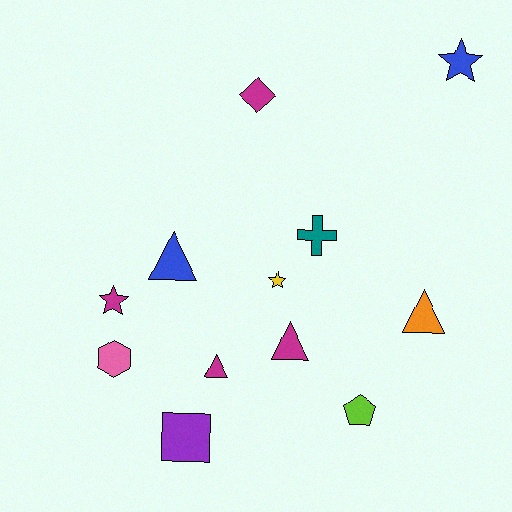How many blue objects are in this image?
There are 2 blue objects.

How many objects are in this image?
There are 12 objects.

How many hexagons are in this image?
There is 1 hexagon.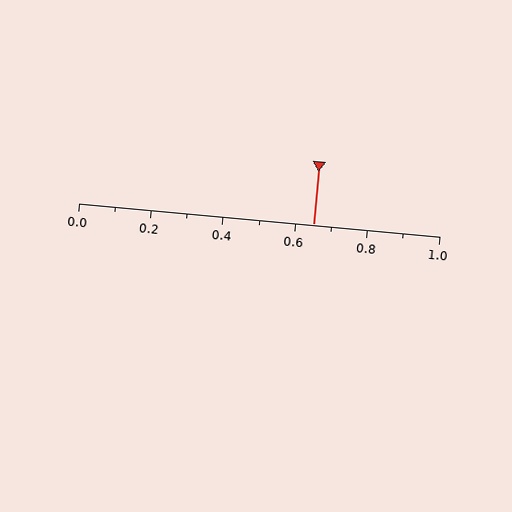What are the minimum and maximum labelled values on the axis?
The axis runs from 0.0 to 1.0.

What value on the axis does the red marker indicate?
The marker indicates approximately 0.65.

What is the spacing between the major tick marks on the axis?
The major ticks are spaced 0.2 apart.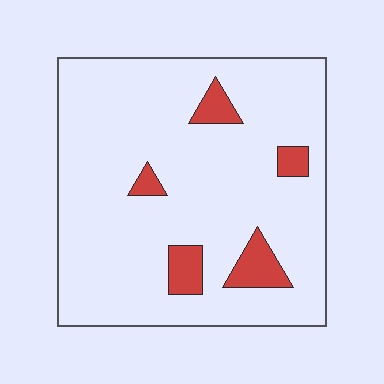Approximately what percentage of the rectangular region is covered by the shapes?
Approximately 10%.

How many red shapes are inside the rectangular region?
5.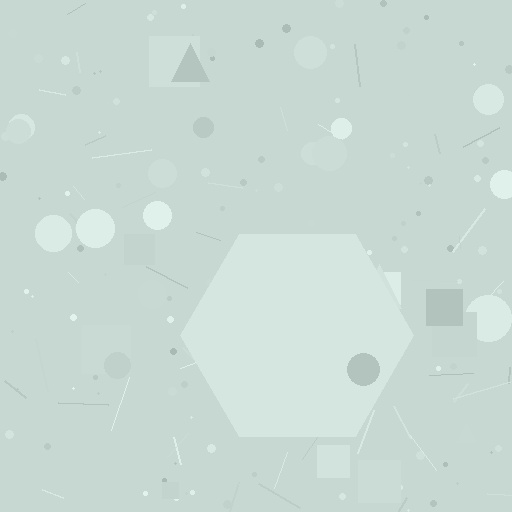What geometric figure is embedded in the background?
A hexagon is embedded in the background.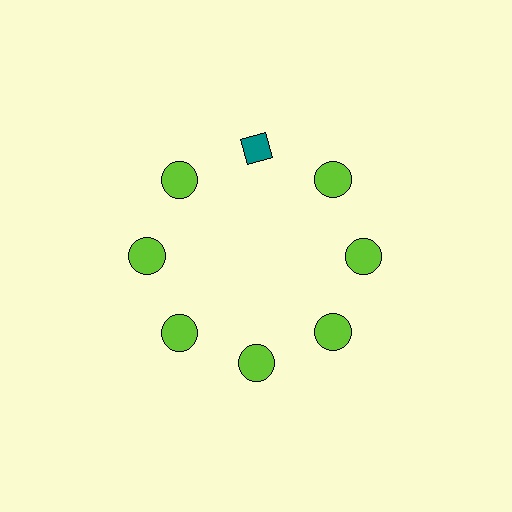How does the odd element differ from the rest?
It differs in both color (teal instead of lime) and shape (diamond instead of circle).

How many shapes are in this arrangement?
There are 8 shapes arranged in a ring pattern.